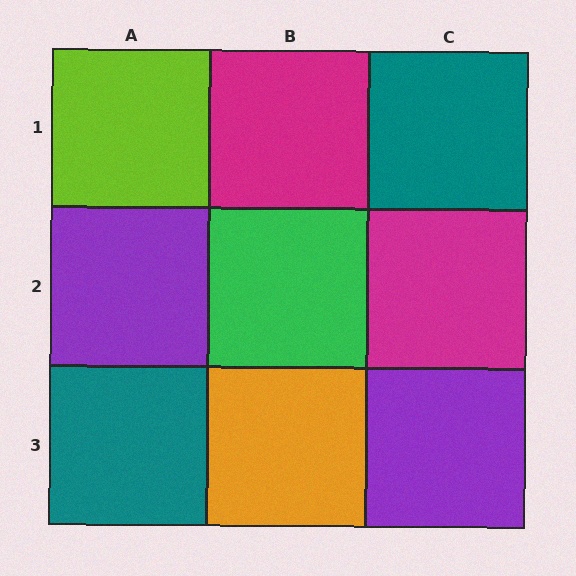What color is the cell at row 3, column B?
Orange.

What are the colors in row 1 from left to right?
Lime, magenta, teal.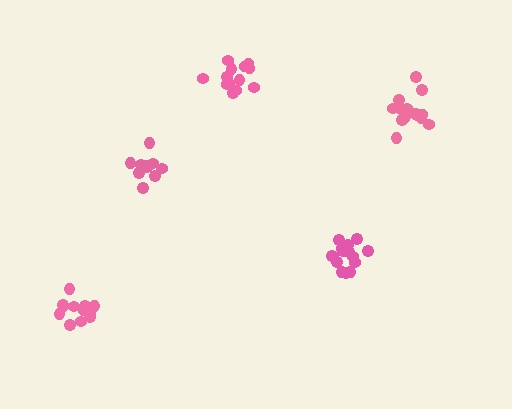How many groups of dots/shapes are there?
There are 5 groups.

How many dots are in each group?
Group 1: 10 dots, Group 2: 15 dots, Group 3: 13 dots, Group 4: 15 dots, Group 5: 13 dots (66 total).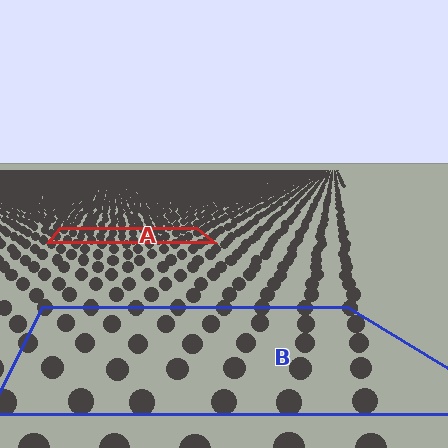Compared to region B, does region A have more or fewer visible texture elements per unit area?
Region A has more texture elements per unit area — they are packed more densely because it is farther away.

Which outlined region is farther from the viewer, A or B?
Region A is farther from the viewer — the texture elements inside it appear smaller and more densely packed.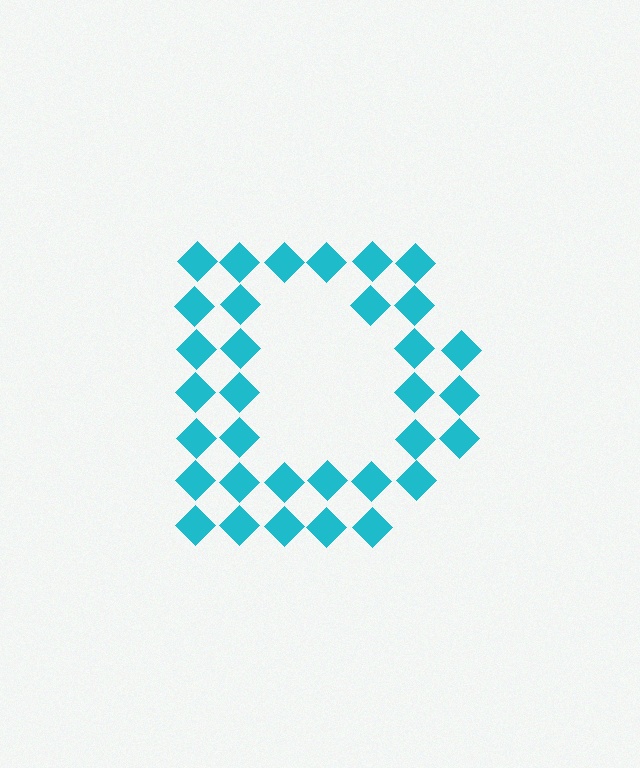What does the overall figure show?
The overall figure shows the letter D.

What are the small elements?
The small elements are diamonds.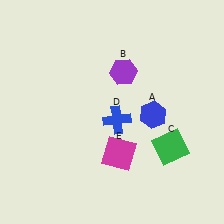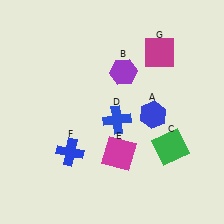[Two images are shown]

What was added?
A blue cross (F), a magenta square (G) were added in Image 2.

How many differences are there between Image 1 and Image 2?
There are 2 differences between the two images.